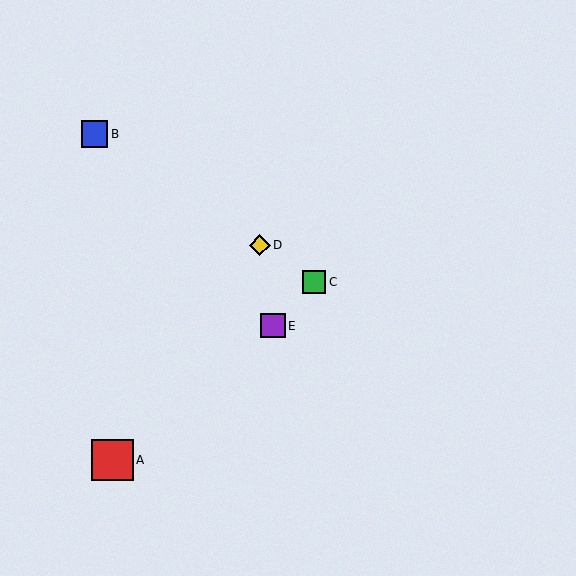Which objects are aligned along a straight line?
Objects B, C, D are aligned along a straight line.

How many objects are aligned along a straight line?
3 objects (B, C, D) are aligned along a straight line.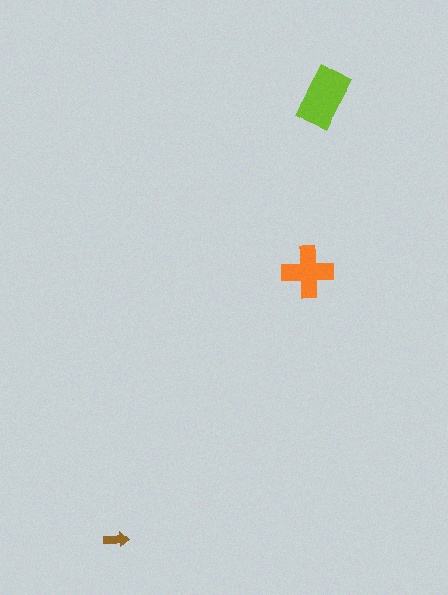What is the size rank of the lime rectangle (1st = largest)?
1st.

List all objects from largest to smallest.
The lime rectangle, the orange cross, the brown arrow.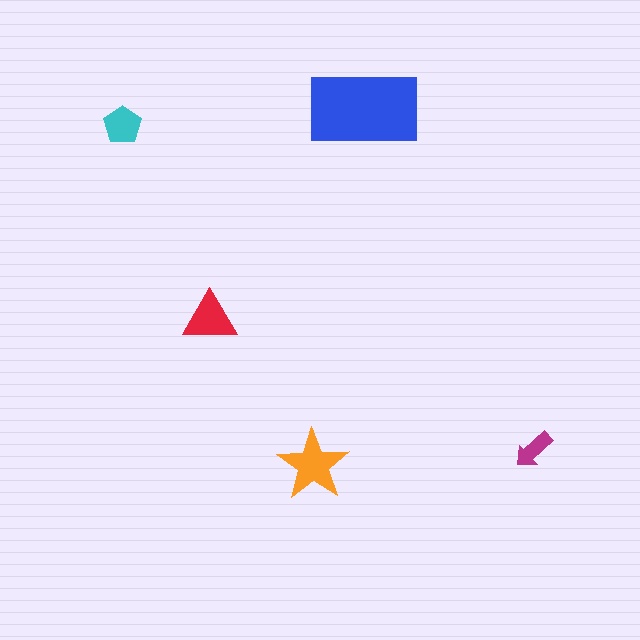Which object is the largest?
The blue rectangle.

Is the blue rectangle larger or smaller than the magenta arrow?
Larger.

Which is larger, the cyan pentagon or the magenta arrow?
The cyan pentagon.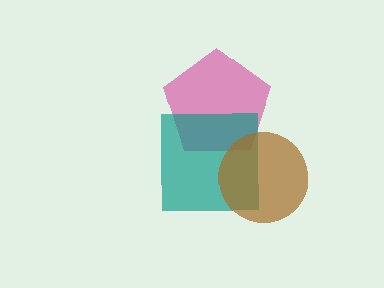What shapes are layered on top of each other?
The layered shapes are: a magenta pentagon, a teal square, a brown circle.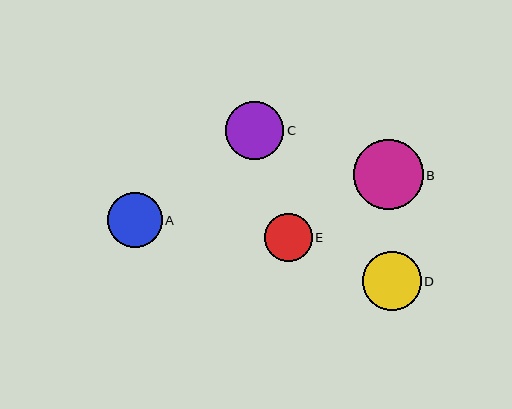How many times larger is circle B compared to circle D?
Circle B is approximately 1.2 times the size of circle D.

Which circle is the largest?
Circle B is the largest with a size of approximately 70 pixels.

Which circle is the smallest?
Circle E is the smallest with a size of approximately 48 pixels.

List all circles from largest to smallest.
From largest to smallest: B, C, D, A, E.